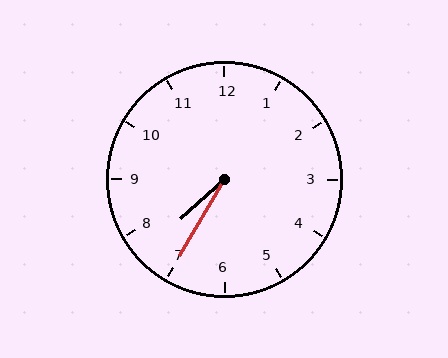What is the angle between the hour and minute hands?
Approximately 18 degrees.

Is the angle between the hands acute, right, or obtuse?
It is acute.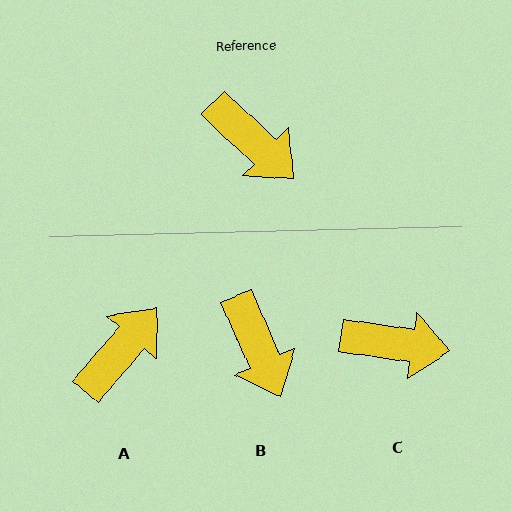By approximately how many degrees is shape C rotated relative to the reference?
Approximately 35 degrees counter-clockwise.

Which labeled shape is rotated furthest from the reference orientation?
A, about 93 degrees away.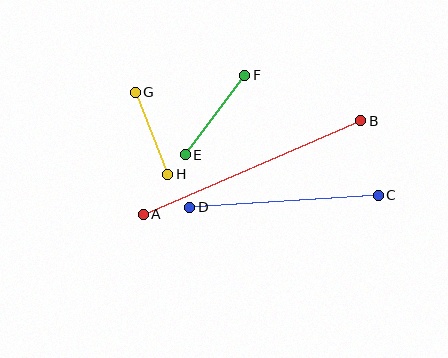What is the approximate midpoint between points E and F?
The midpoint is at approximately (215, 115) pixels.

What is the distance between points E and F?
The distance is approximately 99 pixels.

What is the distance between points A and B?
The distance is approximately 237 pixels.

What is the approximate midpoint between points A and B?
The midpoint is at approximately (252, 167) pixels.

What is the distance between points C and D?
The distance is approximately 189 pixels.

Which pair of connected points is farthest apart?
Points A and B are farthest apart.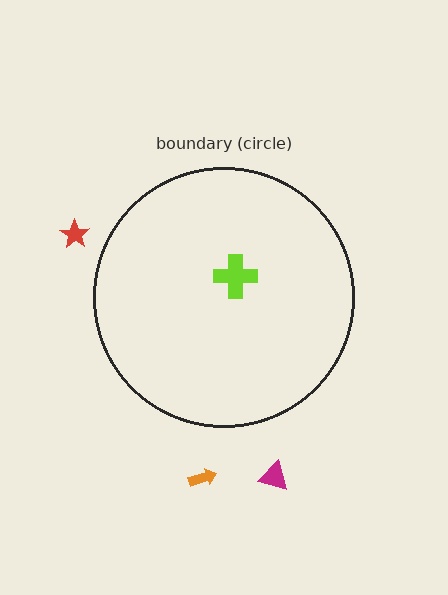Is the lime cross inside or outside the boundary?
Inside.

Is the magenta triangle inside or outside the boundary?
Outside.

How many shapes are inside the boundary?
1 inside, 3 outside.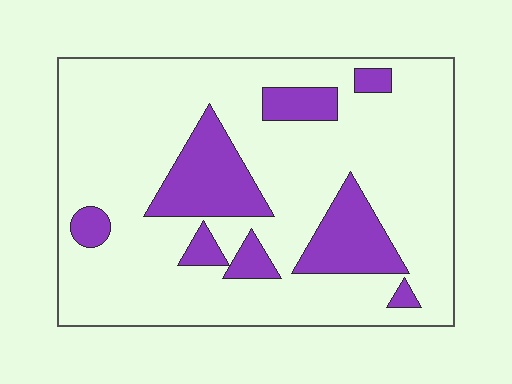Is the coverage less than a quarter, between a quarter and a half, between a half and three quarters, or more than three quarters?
Less than a quarter.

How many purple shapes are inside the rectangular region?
8.